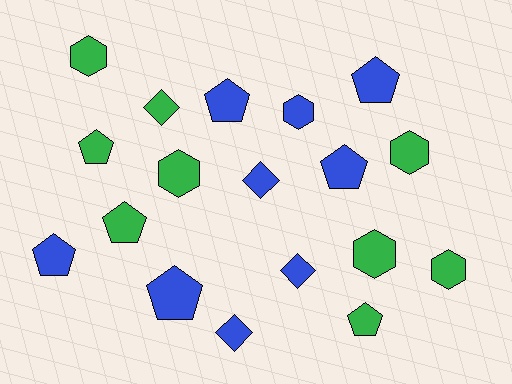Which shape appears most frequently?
Pentagon, with 8 objects.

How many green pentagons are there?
There are 3 green pentagons.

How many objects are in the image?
There are 18 objects.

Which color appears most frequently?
Blue, with 9 objects.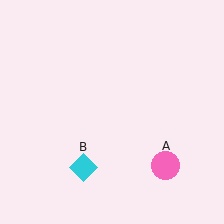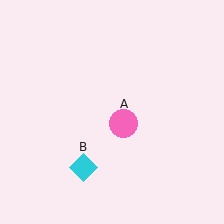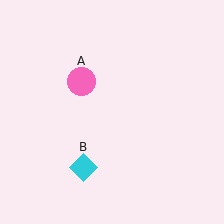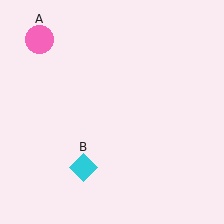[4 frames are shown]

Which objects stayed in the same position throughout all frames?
Cyan diamond (object B) remained stationary.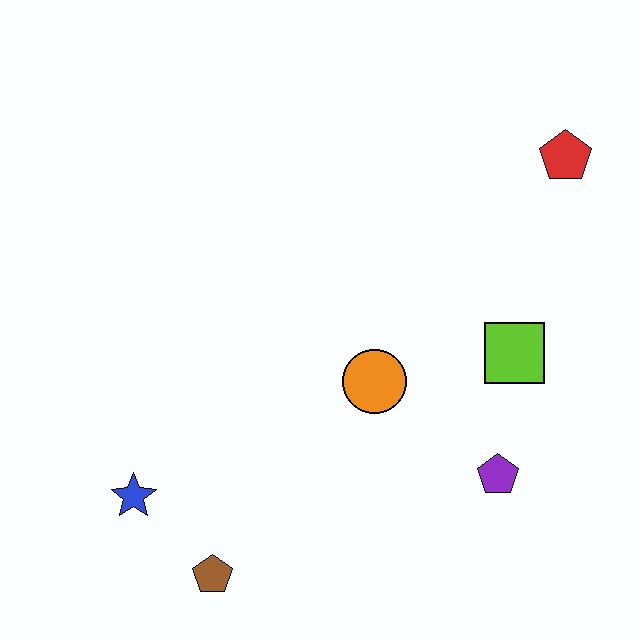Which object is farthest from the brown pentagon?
The red pentagon is farthest from the brown pentagon.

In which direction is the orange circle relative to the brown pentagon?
The orange circle is above the brown pentagon.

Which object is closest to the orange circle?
The lime square is closest to the orange circle.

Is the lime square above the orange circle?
Yes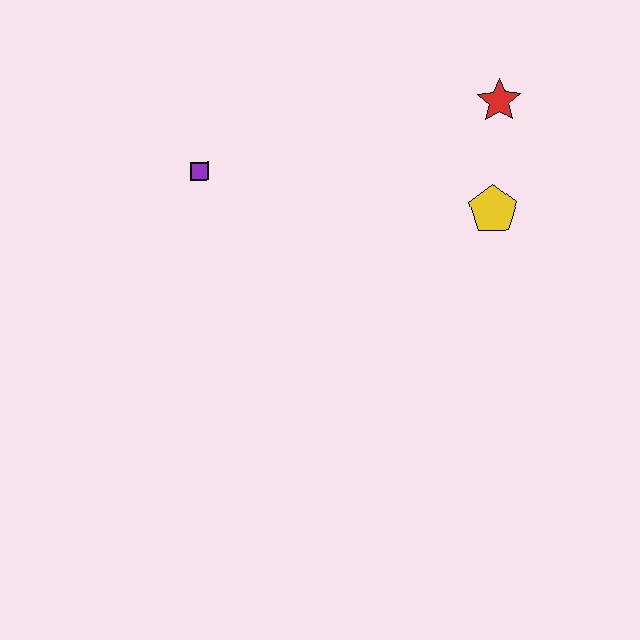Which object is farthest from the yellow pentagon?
The purple square is farthest from the yellow pentagon.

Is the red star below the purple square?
No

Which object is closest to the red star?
The yellow pentagon is closest to the red star.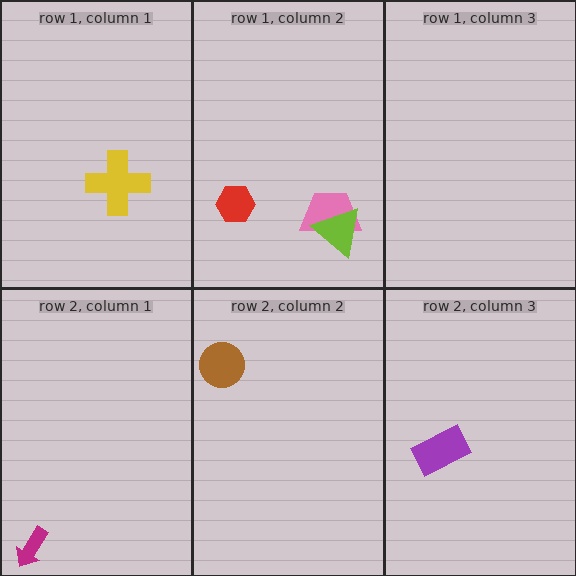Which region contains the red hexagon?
The row 1, column 2 region.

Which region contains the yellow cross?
The row 1, column 1 region.